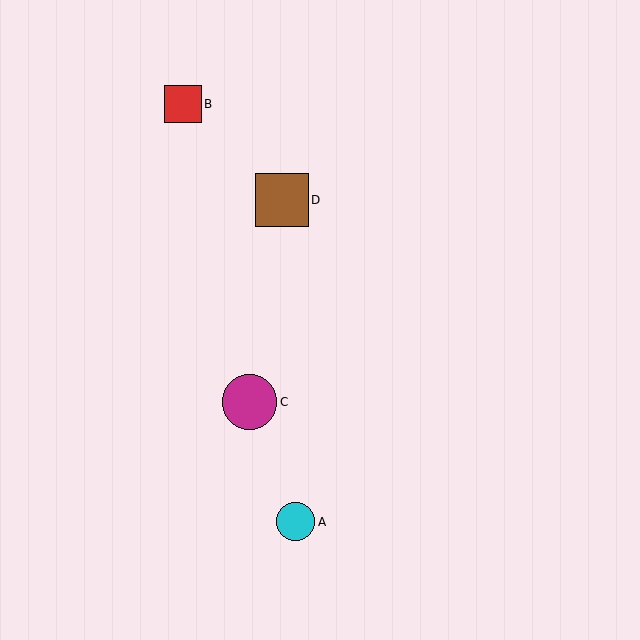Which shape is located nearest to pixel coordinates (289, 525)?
The cyan circle (labeled A) at (296, 522) is nearest to that location.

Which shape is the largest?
The magenta circle (labeled C) is the largest.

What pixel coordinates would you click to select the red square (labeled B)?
Click at (183, 104) to select the red square B.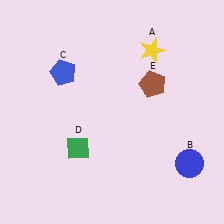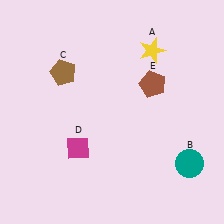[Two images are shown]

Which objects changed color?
B changed from blue to teal. C changed from blue to brown. D changed from green to magenta.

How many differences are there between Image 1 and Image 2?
There are 3 differences between the two images.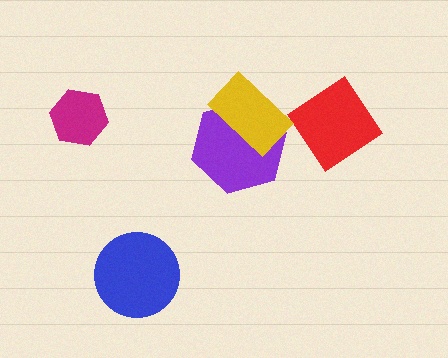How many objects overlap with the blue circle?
0 objects overlap with the blue circle.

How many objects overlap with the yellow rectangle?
1 object overlaps with the yellow rectangle.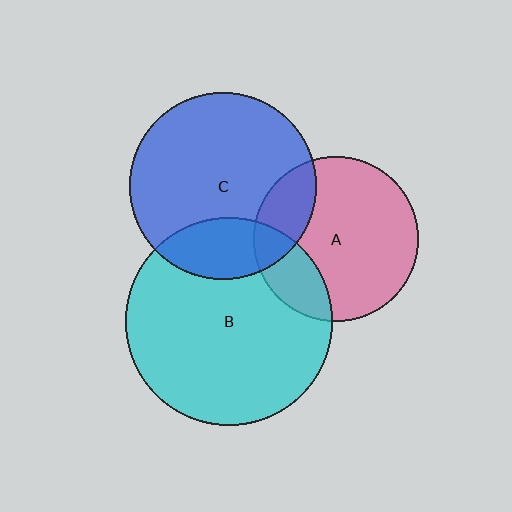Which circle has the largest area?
Circle B (cyan).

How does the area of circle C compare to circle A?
Approximately 1.3 times.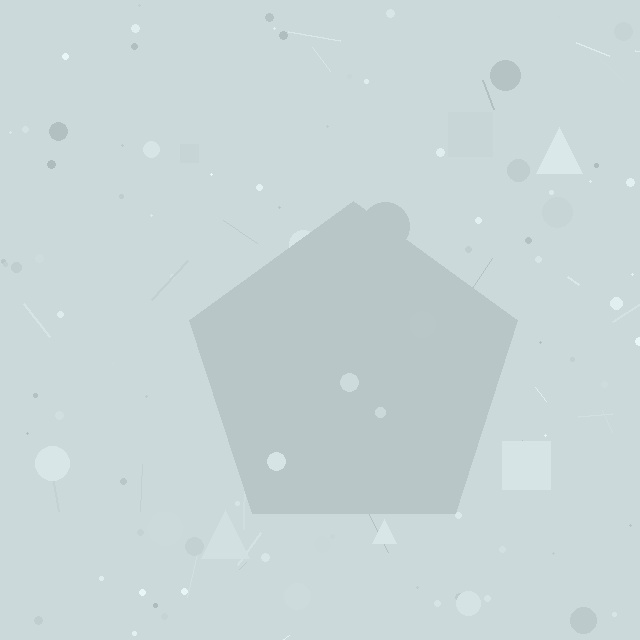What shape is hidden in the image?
A pentagon is hidden in the image.